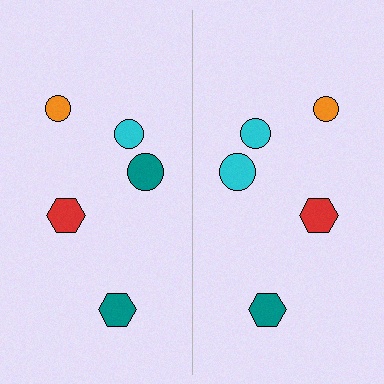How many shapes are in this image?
There are 10 shapes in this image.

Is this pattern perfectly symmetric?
No, the pattern is not perfectly symmetric. The cyan circle on the right side breaks the symmetry — its mirror counterpart is teal.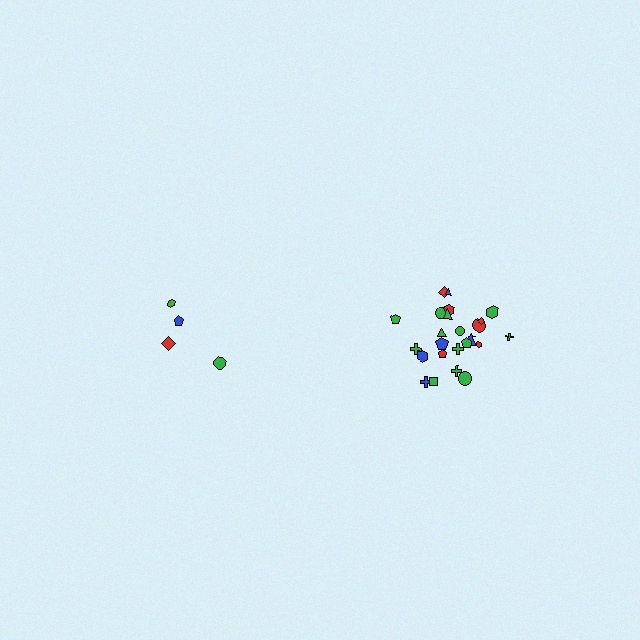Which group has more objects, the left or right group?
The right group.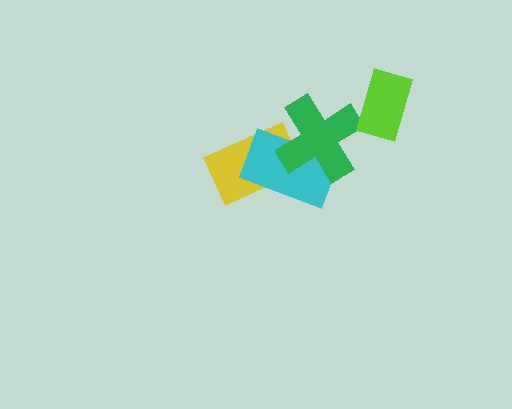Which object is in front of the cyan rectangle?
The green cross is in front of the cyan rectangle.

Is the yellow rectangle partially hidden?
Yes, it is partially covered by another shape.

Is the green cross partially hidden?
No, no other shape covers it.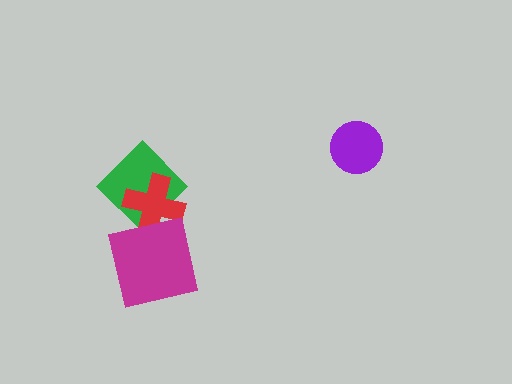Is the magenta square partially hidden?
No, no other shape covers it.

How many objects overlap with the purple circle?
0 objects overlap with the purple circle.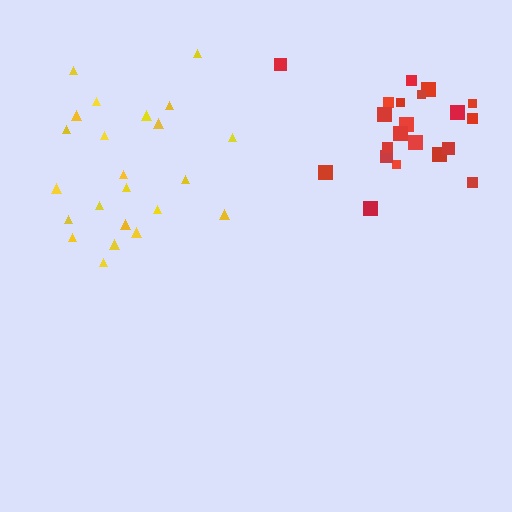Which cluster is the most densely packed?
Red.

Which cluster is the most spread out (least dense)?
Yellow.